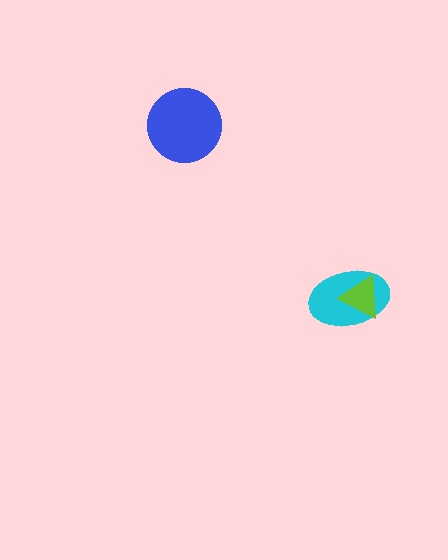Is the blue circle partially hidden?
No, no other shape covers it.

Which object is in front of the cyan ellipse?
The lime triangle is in front of the cyan ellipse.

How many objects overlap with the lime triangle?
1 object overlaps with the lime triangle.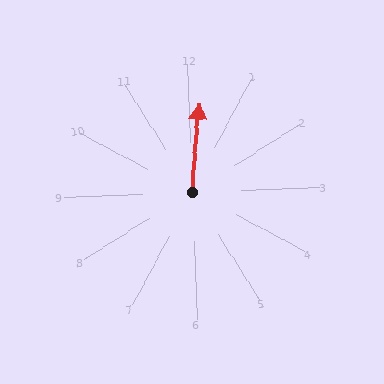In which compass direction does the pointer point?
North.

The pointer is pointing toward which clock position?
Roughly 12 o'clock.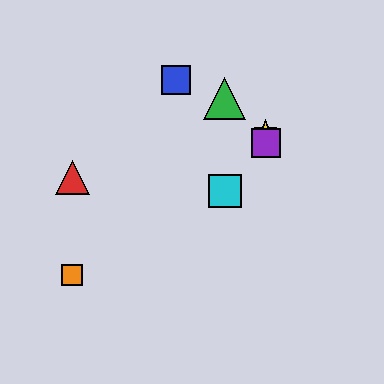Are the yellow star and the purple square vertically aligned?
Yes, both are at x≈266.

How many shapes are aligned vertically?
2 shapes (the yellow star, the purple square) are aligned vertically.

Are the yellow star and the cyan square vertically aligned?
No, the yellow star is at x≈266 and the cyan square is at x≈225.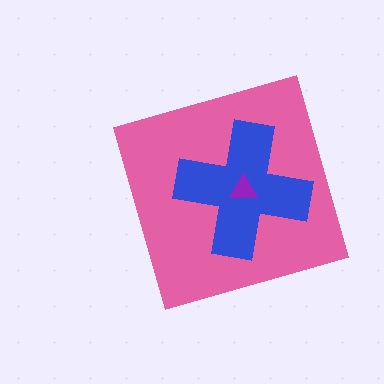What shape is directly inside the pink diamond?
The blue cross.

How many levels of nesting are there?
3.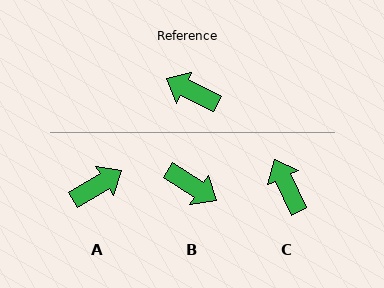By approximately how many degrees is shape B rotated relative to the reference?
Approximately 174 degrees counter-clockwise.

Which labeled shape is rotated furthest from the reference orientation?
B, about 174 degrees away.